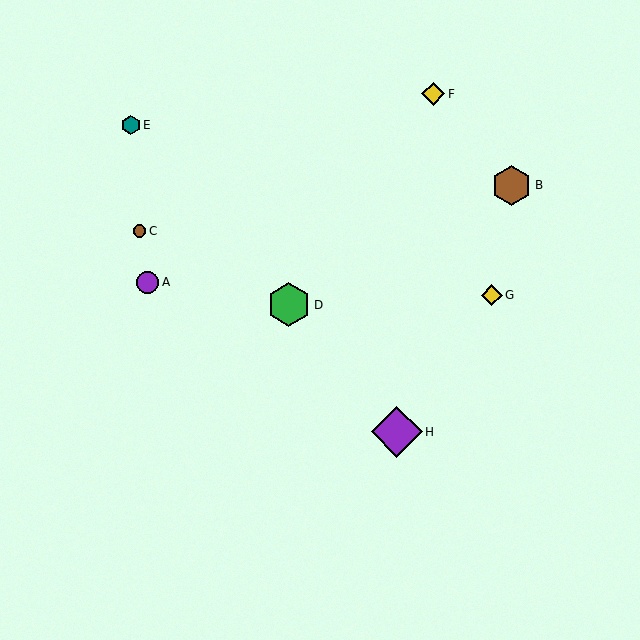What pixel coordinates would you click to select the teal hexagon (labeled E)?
Click at (131, 125) to select the teal hexagon E.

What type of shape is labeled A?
Shape A is a purple circle.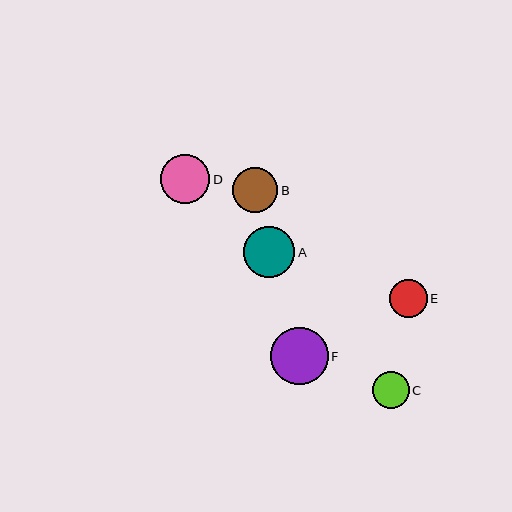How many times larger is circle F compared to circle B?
Circle F is approximately 1.3 times the size of circle B.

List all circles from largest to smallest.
From largest to smallest: F, A, D, B, E, C.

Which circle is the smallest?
Circle C is the smallest with a size of approximately 36 pixels.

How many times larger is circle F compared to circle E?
Circle F is approximately 1.5 times the size of circle E.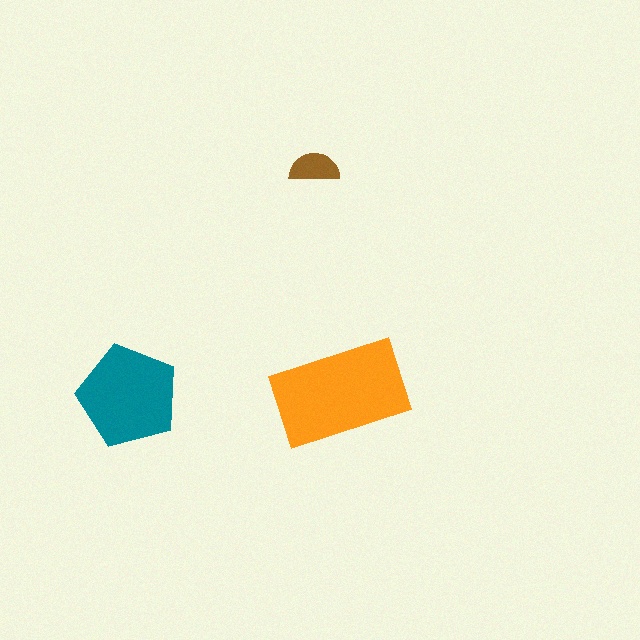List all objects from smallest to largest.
The brown semicircle, the teal pentagon, the orange rectangle.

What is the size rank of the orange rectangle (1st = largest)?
1st.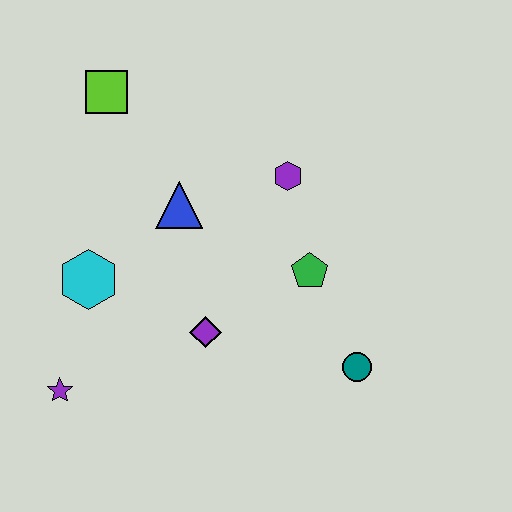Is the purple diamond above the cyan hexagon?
No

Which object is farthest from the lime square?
The teal circle is farthest from the lime square.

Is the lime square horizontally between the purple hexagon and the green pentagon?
No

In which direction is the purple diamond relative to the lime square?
The purple diamond is below the lime square.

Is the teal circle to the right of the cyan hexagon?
Yes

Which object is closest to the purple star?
The cyan hexagon is closest to the purple star.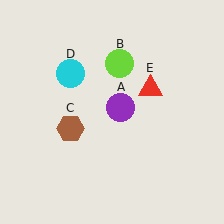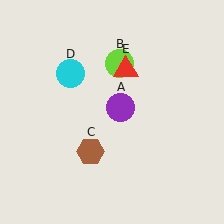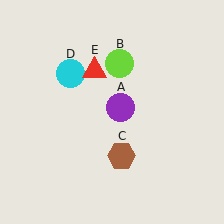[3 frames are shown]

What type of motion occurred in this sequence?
The brown hexagon (object C), red triangle (object E) rotated counterclockwise around the center of the scene.